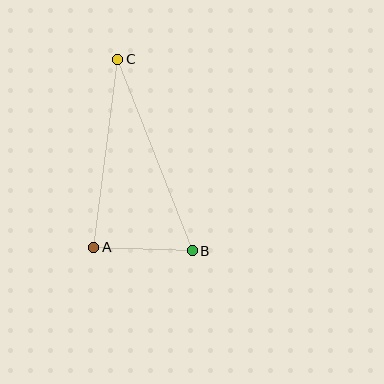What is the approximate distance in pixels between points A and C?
The distance between A and C is approximately 190 pixels.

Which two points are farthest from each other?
Points B and C are farthest from each other.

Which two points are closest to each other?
Points A and B are closest to each other.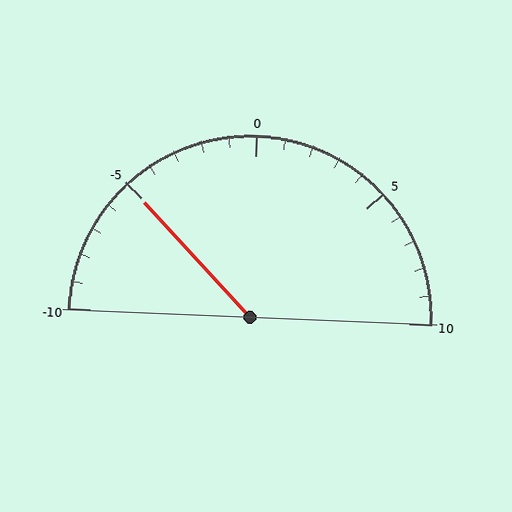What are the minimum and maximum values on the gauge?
The gauge ranges from -10 to 10.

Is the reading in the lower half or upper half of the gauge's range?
The reading is in the lower half of the range (-10 to 10).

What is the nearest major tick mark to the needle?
The nearest major tick mark is -5.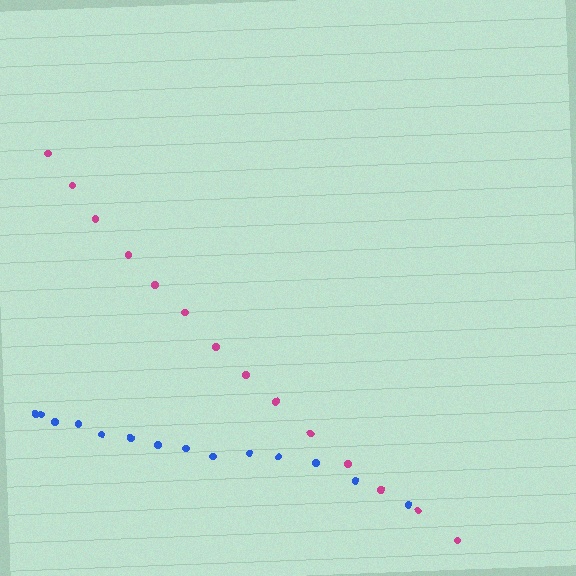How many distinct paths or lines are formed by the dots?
There are 2 distinct paths.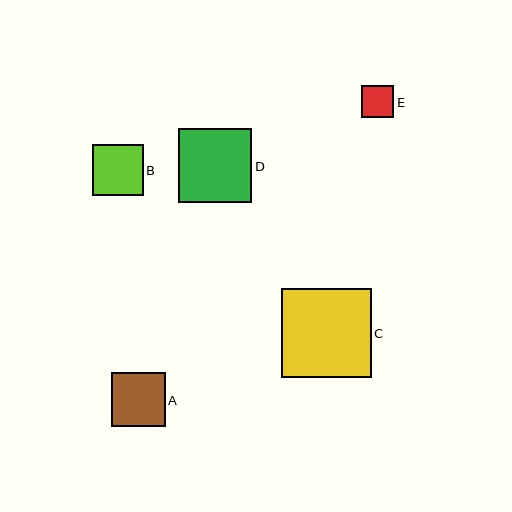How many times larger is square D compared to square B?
Square D is approximately 1.4 times the size of square B.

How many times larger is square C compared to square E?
Square C is approximately 2.8 times the size of square E.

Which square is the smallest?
Square E is the smallest with a size of approximately 32 pixels.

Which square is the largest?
Square C is the largest with a size of approximately 89 pixels.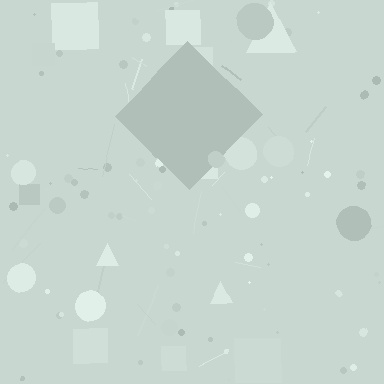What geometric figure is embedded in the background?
A diamond is embedded in the background.